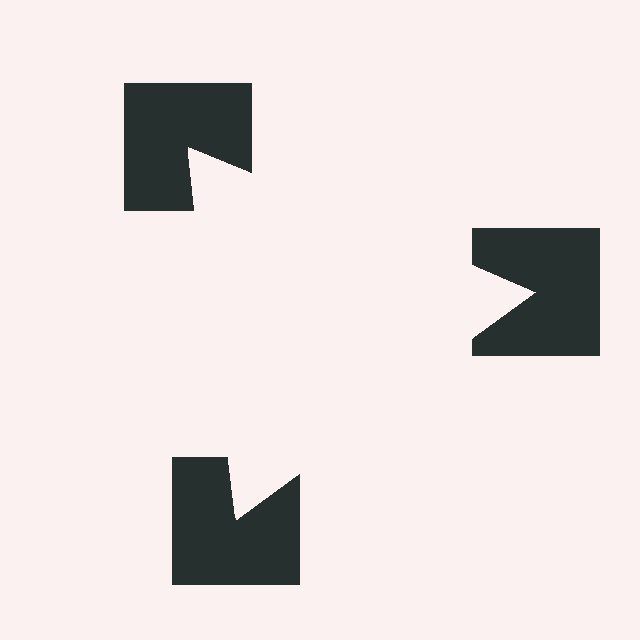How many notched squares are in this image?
There are 3 — one at each vertex of the illusory triangle.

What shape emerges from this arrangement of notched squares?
An illusory triangle — its edges are inferred from the aligned wedge cuts in the notched squares, not physically drawn.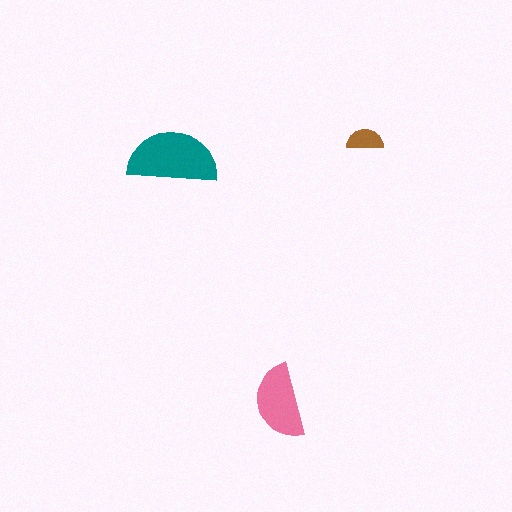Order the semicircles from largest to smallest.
the teal one, the pink one, the brown one.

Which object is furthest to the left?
The teal semicircle is leftmost.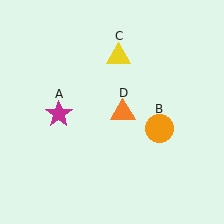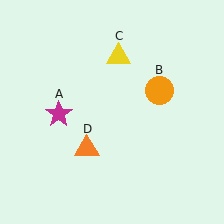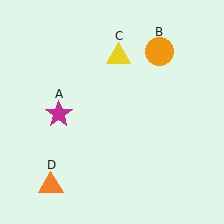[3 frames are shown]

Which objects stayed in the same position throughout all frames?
Magenta star (object A) and yellow triangle (object C) remained stationary.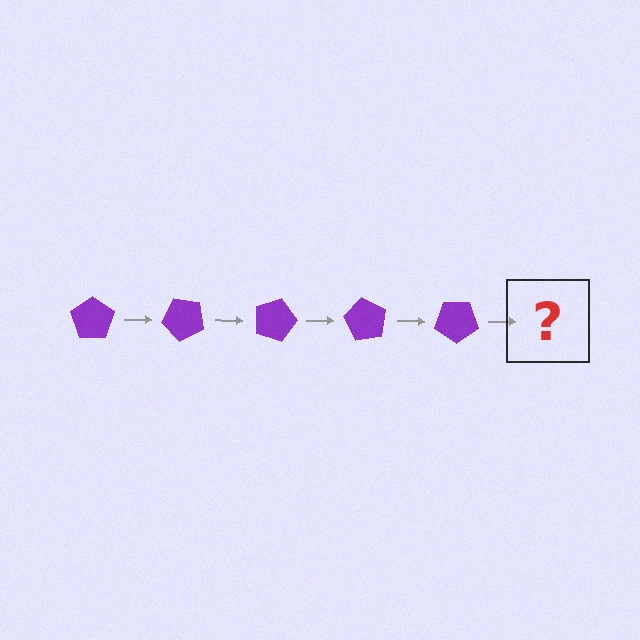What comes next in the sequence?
The next element should be a purple pentagon rotated 225 degrees.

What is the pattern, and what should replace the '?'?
The pattern is that the pentagon rotates 45 degrees each step. The '?' should be a purple pentagon rotated 225 degrees.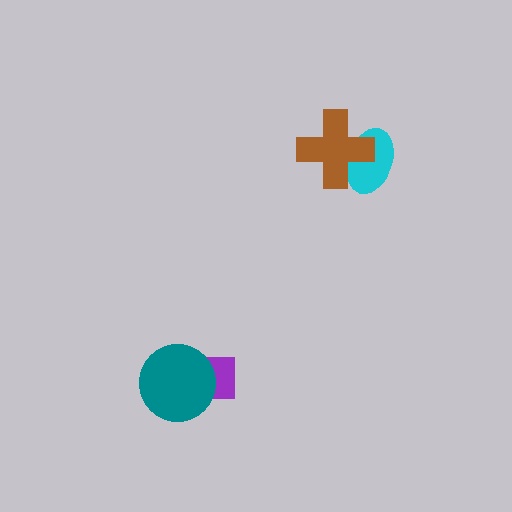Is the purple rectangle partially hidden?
Yes, it is partially covered by another shape.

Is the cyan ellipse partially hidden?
Yes, it is partially covered by another shape.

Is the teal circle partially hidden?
No, no other shape covers it.